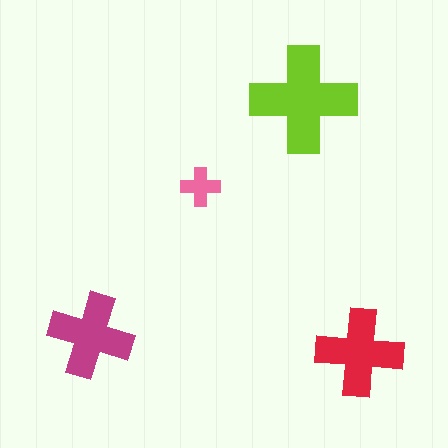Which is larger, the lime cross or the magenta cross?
The lime one.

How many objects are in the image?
There are 4 objects in the image.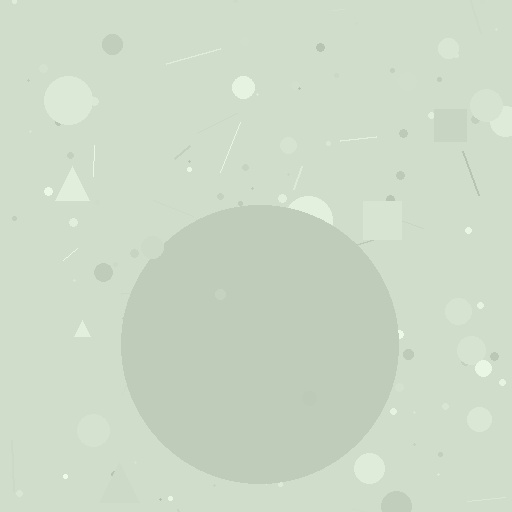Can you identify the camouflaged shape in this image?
The camouflaged shape is a circle.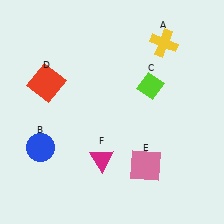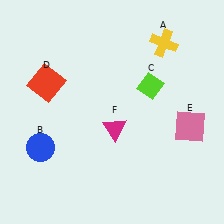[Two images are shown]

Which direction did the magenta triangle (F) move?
The magenta triangle (F) moved up.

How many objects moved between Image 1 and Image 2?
2 objects moved between the two images.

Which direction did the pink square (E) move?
The pink square (E) moved right.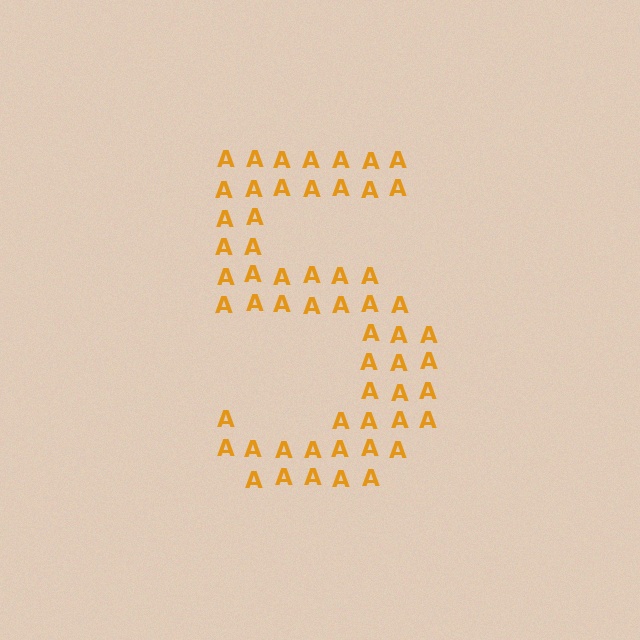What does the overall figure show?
The overall figure shows the digit 5.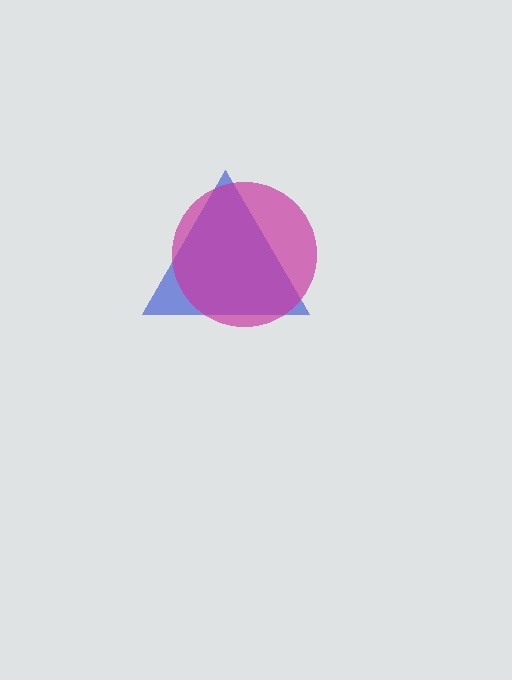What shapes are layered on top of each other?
The layered shapes are: a blue triangle, a magenta circle.